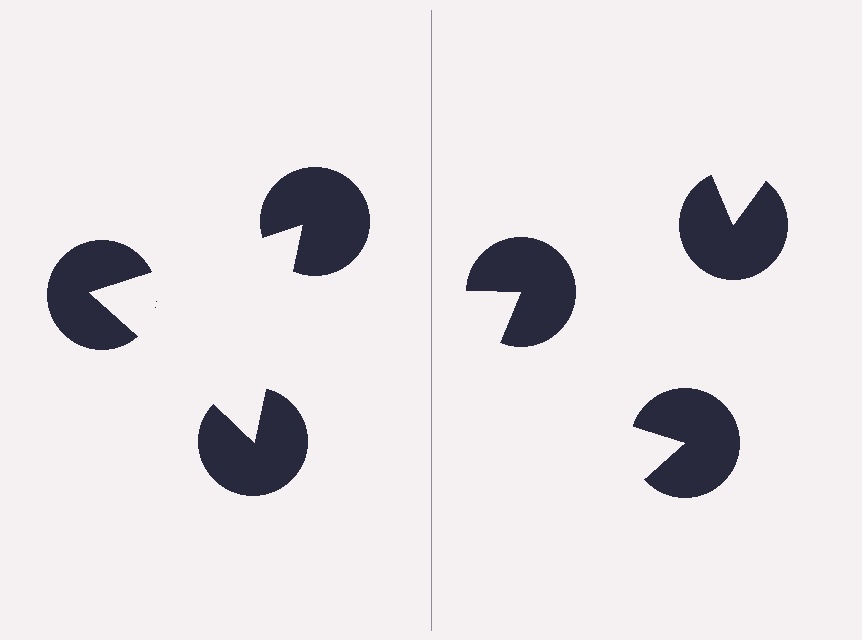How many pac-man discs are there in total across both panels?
6 — 3 on each side.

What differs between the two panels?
The pac-man discs are positioned identically on both sides; only the wedge orientations differ. On the left they align to a triangle; on the right they are misaligned.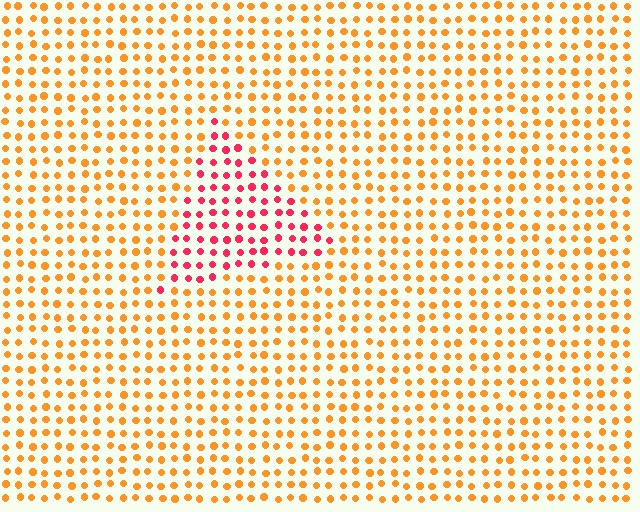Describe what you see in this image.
The image is filled with small orange elements in a uniform arrangement. A triangle-shaped region is visible where the elements are tinted to a slightly different hue, forming a subtle color boundary.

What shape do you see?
I see a triangle.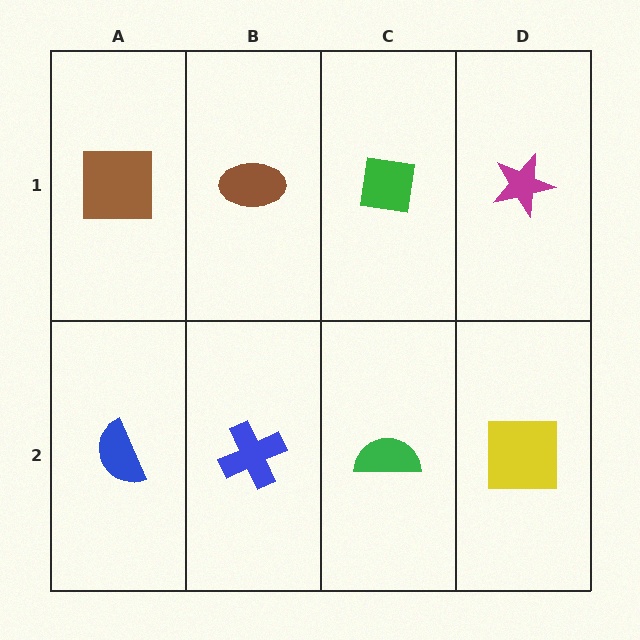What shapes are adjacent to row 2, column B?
A brown ellipse (row 1, column B), a blue semicircle (row 2, column A), a green semicircle (row 2, column C).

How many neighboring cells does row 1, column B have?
3.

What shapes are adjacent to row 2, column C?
A green square (row 1, column C), a blue cross (row 2, column B), a yellow square (row 2, column D).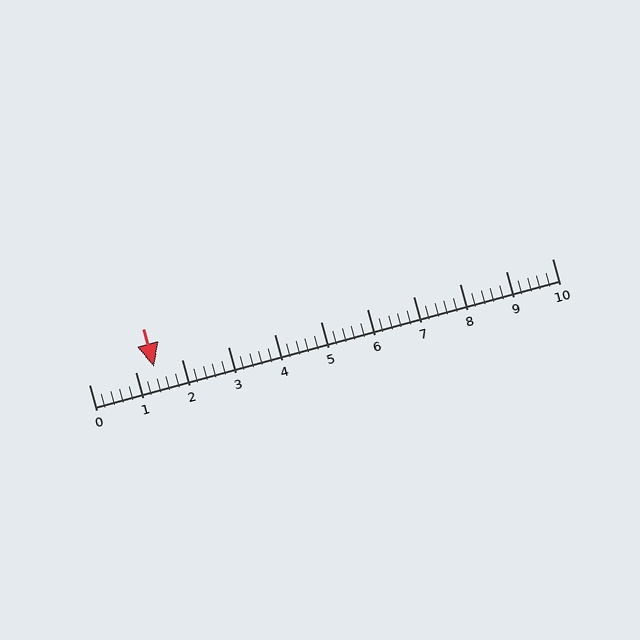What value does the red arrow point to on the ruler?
The red arrow points to approximately 1.4.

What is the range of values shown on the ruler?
The ruler shows values from 0 to 10.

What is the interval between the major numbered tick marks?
The major tick marks are spaced 1 units apart.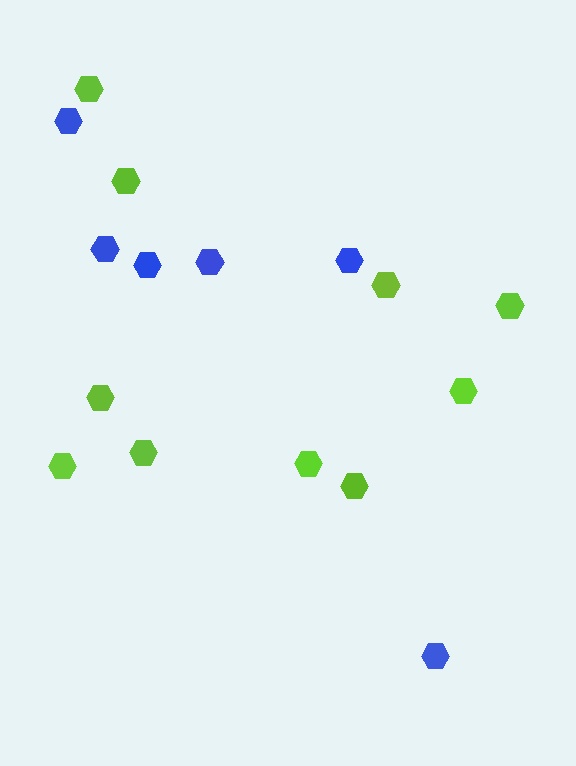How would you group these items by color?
There are 2 groups: one group of blue hexagons (6) and one group of lime hexagons (10).